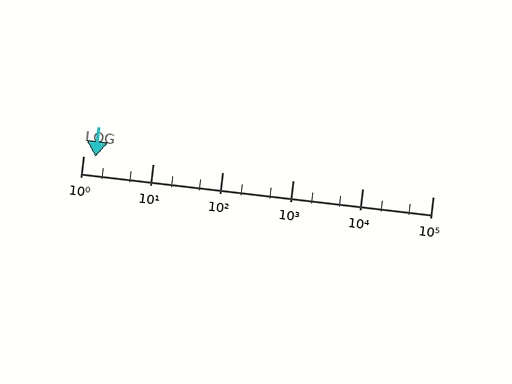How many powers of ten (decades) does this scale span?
The scale spans 5 decades, from 1 to 100000.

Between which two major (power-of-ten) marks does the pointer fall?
The pointer is between 1 and 10.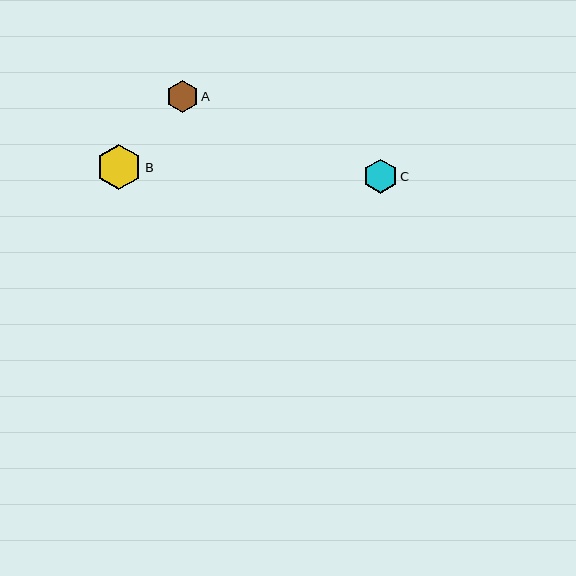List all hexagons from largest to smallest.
From largest to smallest: B, C, A.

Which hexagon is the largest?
Hexagon B is the largest with a size of approximately 45 pixels.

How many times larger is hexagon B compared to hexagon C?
Hexagon B is approximately 1.3 times the size of hexagon C.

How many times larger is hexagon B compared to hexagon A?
Hexagon B is approximately 1.4 times the size of hexagon A.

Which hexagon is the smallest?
Hexagon A is the smallest with a size of approximately 32 pixels.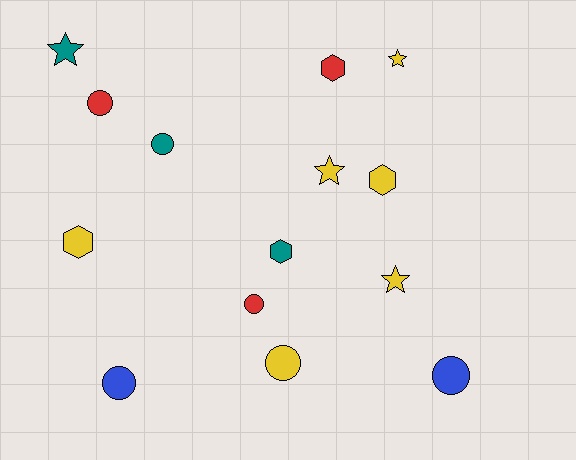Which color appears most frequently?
Yellow, with 6 objects.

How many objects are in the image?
There are 14 objects.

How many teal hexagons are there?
There is 1 teal hexagon.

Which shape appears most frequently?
Circle, with 6 objects.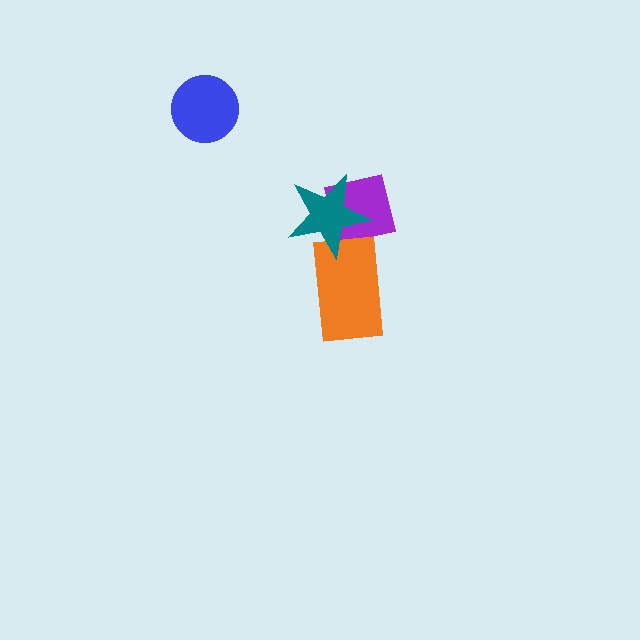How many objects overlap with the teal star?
2 objects overlap with the teal star.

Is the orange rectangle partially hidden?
Yes, it is partially covered by another shape.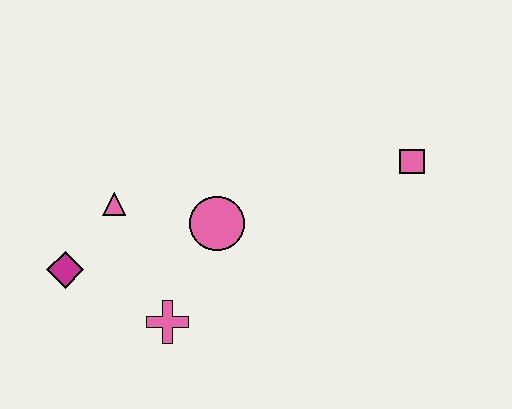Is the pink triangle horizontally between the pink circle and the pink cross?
No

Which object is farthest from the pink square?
The magenta diamond is farthest from the pink square.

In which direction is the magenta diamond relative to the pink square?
The magenta diamond is to the left of the pink square.